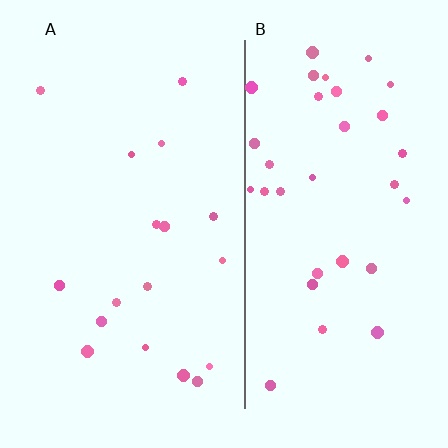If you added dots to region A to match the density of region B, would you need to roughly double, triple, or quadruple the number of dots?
Approximately double.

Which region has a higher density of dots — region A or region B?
B (the right).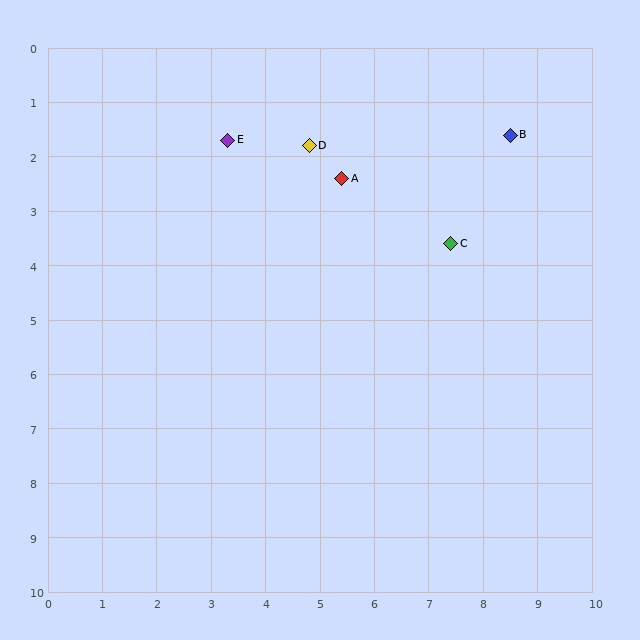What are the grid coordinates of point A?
Point A is at approximately (5.4, 2.4).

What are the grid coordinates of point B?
Point B is at approximately (8.5, 1.6).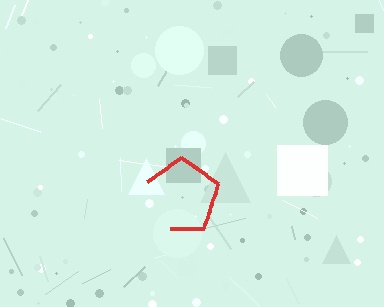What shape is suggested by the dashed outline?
The dashed outline suggests a pentagon.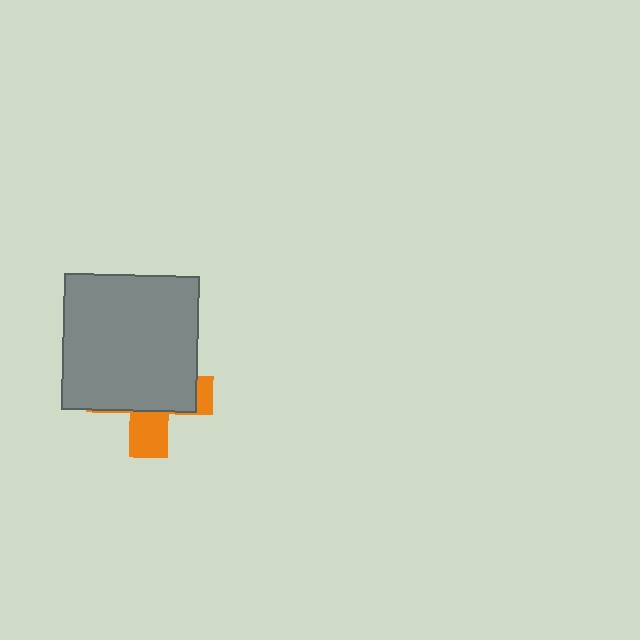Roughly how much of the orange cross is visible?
A small part of it is visible (roughly 31%).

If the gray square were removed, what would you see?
You would see the complete orange cross.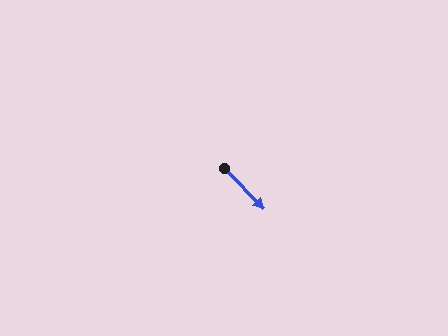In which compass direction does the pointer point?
Southeast.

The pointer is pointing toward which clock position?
Roughly 5 o'clock.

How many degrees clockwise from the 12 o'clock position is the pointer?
Approximately 136 degrees.